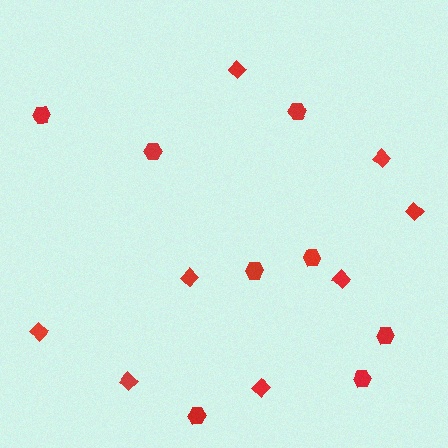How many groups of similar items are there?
There are 2 groups: one group of diamonds (8) and one group of hexagons (8).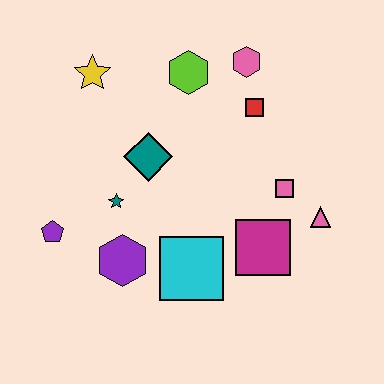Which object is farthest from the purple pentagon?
The pink triangle is farthest from the purple pentagon.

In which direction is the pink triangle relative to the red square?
The pink triangle is below the red square.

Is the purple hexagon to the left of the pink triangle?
Yes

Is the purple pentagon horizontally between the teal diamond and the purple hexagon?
No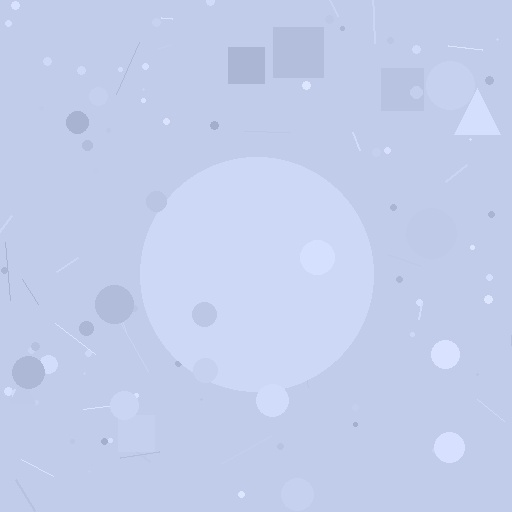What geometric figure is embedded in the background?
A circle is embedded in the background.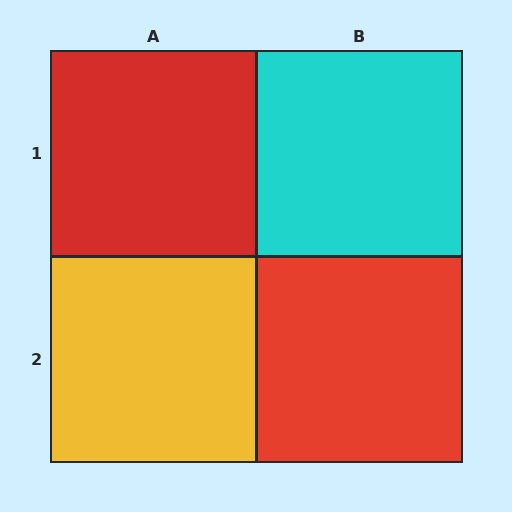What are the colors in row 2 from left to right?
Yellow, red.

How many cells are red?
2 cells are red.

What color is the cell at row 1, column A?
Red.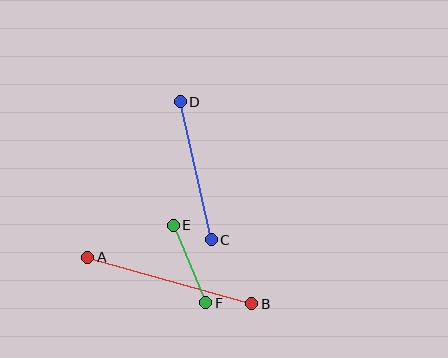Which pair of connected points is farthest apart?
Points A and B are farthest apart.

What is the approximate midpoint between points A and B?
The midpoint is at approximately (170, 280) pixels.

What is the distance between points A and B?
The distance is approximately 170 pixels.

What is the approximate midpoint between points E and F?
The midpoint is at approximately (190, 264) pixels.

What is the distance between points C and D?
The distance is approximately 141 pixels.